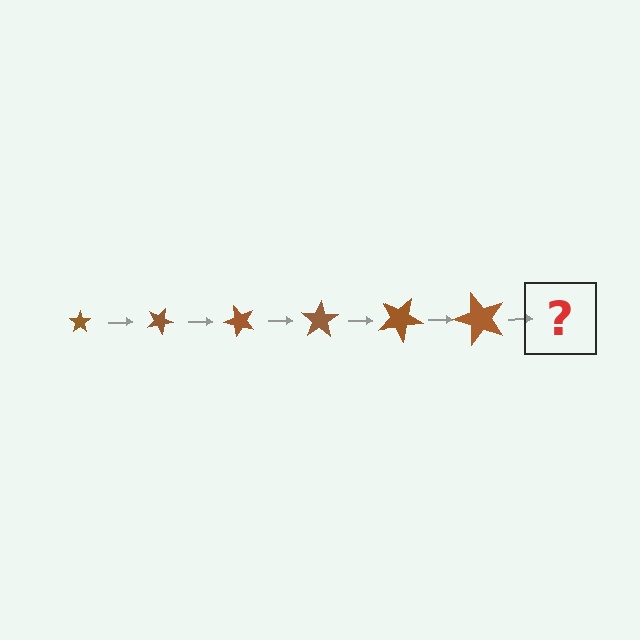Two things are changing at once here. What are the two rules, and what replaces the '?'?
The two rules are that the star grows larger each step and it rotates 25 degrees each step. The '?' should be a star, larger than the previous one and rotated 150 degrees from the start.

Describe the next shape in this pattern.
It should be a star, larger than the previous one and rotated 150 degrees from the start.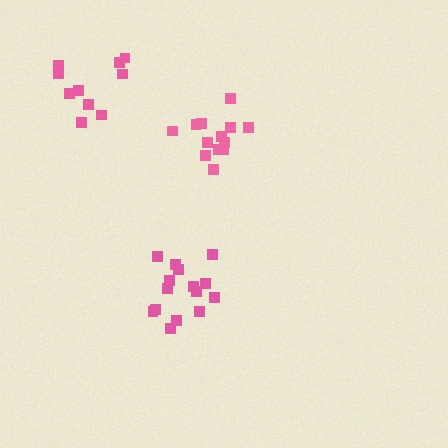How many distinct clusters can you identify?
There are 3 distinct clusters.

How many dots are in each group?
Group 1: 10 dots, Group 2: 15 dots, Group 3: 14 dots (39 total).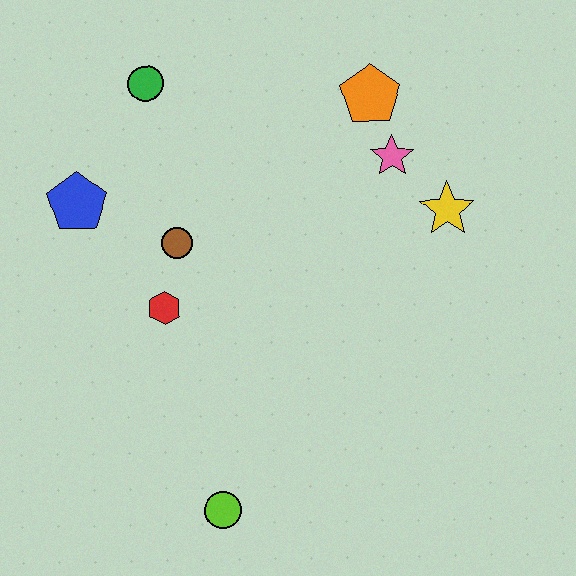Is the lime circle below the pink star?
Yes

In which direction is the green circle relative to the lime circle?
The green circle is above the lime circle.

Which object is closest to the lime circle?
The red hexagon is closest to the lime circle.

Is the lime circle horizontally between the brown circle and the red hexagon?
No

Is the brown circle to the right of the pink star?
No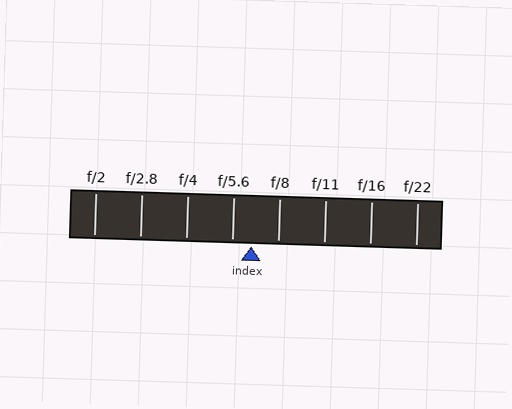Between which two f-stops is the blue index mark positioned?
The index mark is between f/5.6 and f/8.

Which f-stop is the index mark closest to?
The index mark is closest to f/5.6.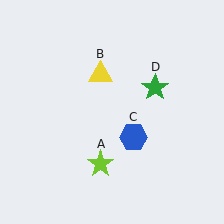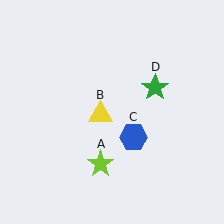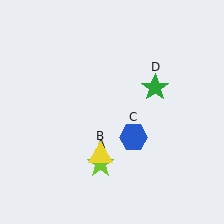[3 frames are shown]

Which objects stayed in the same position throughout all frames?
Lime star (object A) and blue hexagon (object C) and green star (object D) remained stationary.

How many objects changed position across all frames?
1 object changed position: yellow triangle (object B).